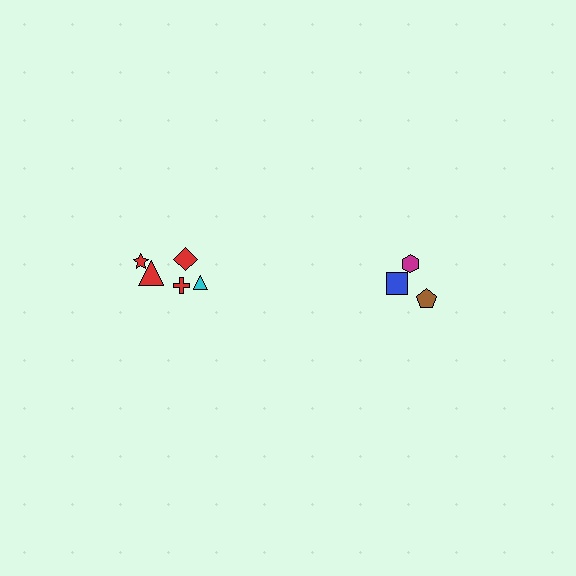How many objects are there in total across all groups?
There are 8 objects.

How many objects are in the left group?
There are 5 objects.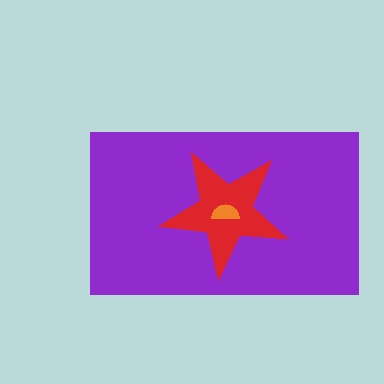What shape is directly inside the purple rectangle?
The red star.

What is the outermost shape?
The purple rectangle.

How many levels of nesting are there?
3.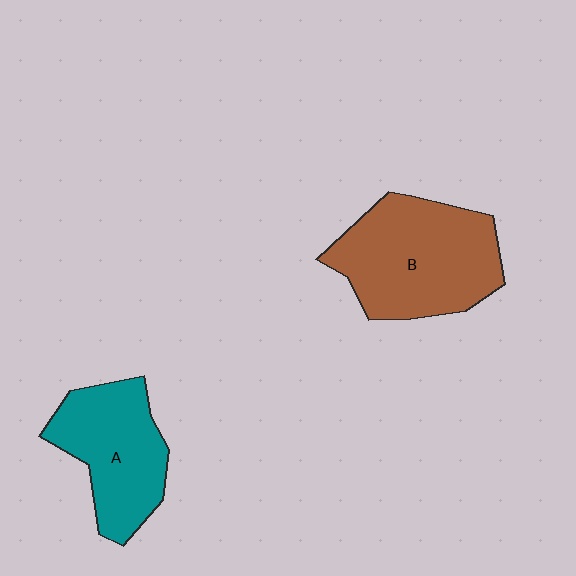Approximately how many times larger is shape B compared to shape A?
Approximately 1.3 times.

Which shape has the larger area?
Shape B (brown).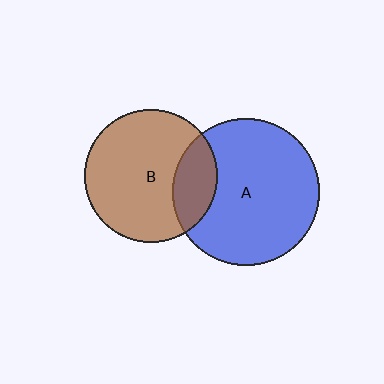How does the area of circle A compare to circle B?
Approximately 1.2 times.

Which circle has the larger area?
Circle A (blue).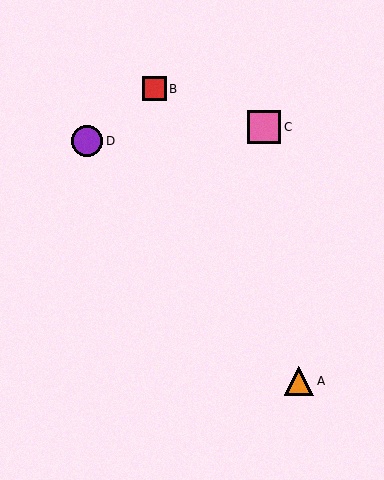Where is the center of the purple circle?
The center of the purple circle is at (87, 141).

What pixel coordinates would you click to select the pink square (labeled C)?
Click at (264, 127) to select the pink square C.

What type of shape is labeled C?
Shape C is a pink square.